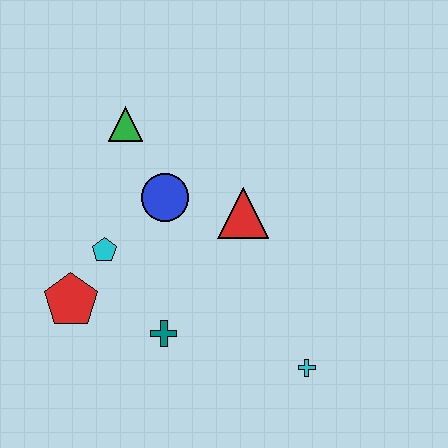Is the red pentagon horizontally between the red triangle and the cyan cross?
No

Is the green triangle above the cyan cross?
Yes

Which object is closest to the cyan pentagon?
The red pentagon is closest to the cyan pentagon.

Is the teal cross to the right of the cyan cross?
No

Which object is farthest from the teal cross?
The green triangle is farthest from the teal cross.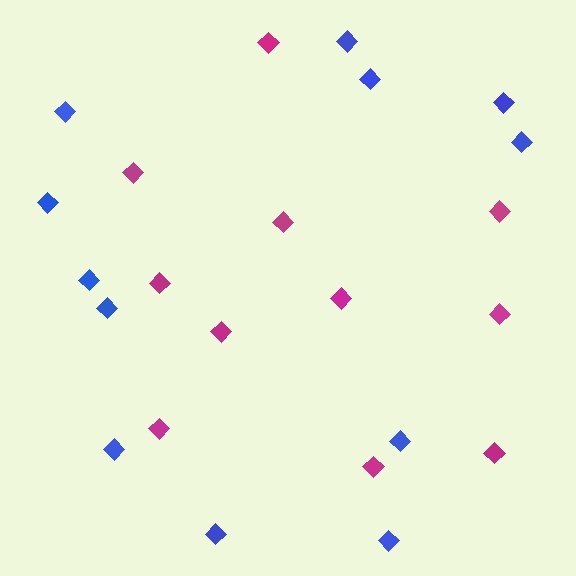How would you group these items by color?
There are 2 groups: one group of magenta diamonds (11) and one group of blue diamonds (12).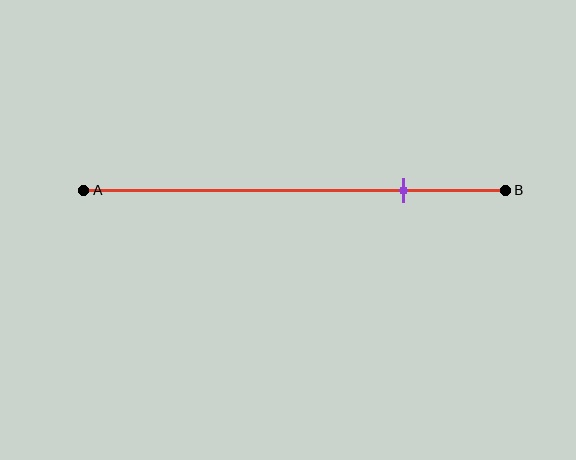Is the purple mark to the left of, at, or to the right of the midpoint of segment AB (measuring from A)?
The purple mark is to the right of the midpoint of segment AB.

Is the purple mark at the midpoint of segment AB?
No, the mark is at about 75% from A, not at the 50% midpoint.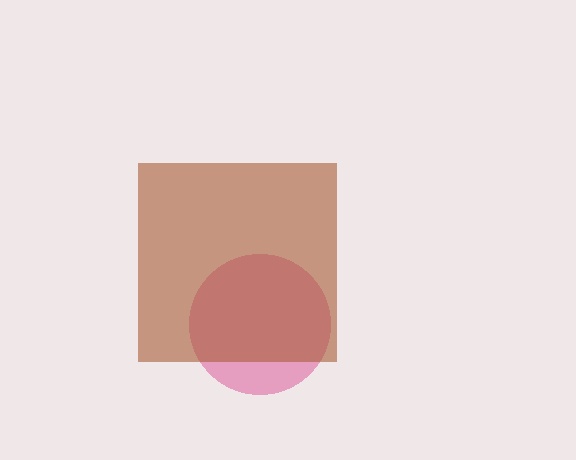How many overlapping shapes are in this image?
There are 2 overlapping shapes in the image.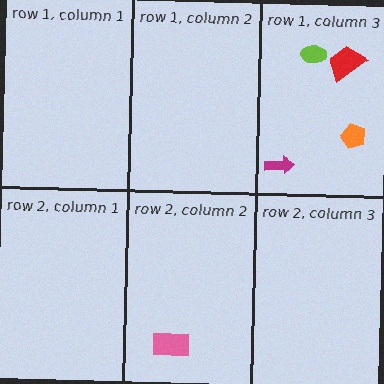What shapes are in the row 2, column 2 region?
The pink rectangle.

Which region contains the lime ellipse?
The row 1, column 3 region.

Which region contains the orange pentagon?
The row 1, column 3 region.